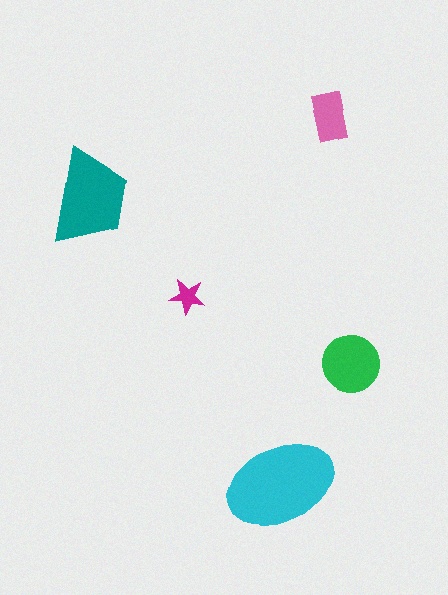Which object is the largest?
The cyan ellipse.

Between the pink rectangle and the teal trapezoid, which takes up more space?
The teal trapezoid.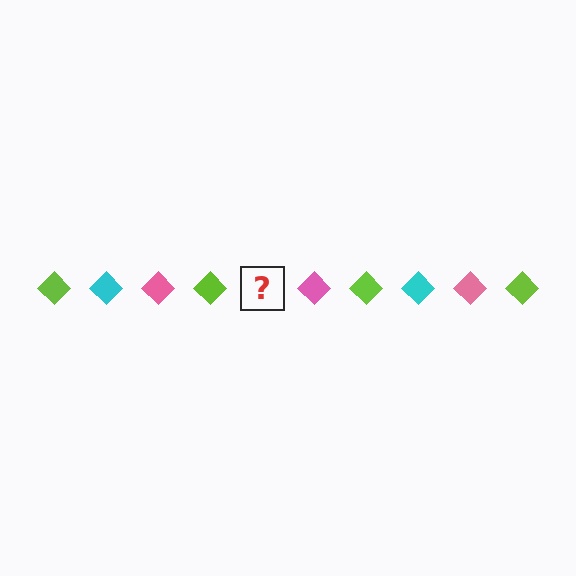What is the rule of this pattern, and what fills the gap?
The rule is that the pattern cycles through lime, cyan, pink diamonds. The gap should be filled with a cyan diamond.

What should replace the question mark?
The question mark should be replaced with a cyan diamond.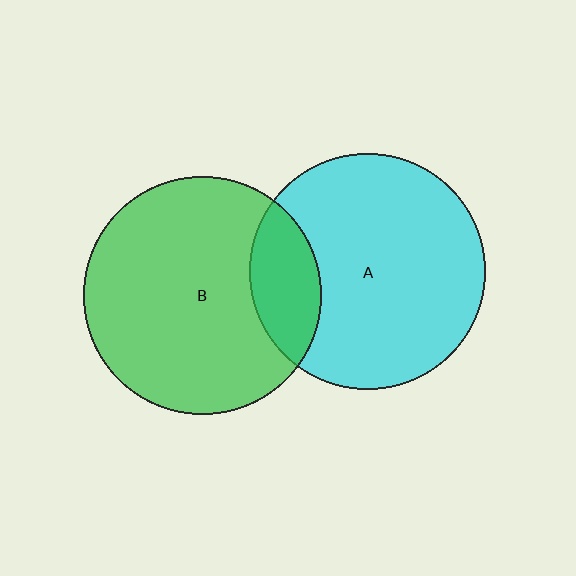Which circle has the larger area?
Circle B (green).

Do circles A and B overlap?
Yes.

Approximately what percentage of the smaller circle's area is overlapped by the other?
Approximately 20%.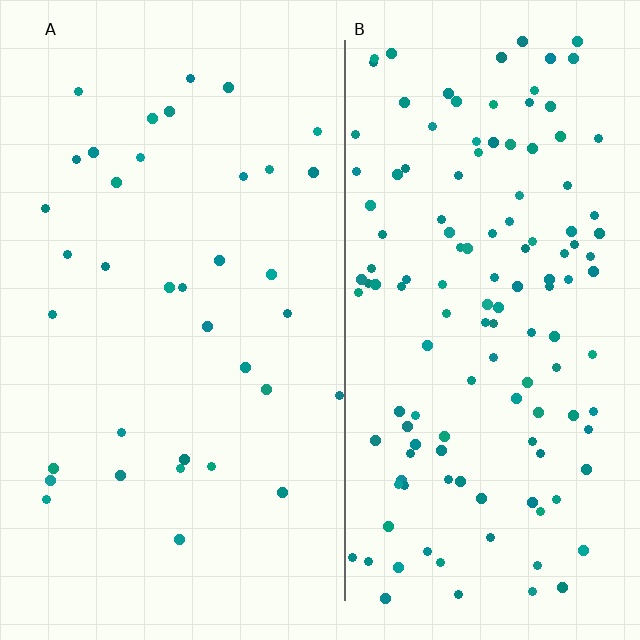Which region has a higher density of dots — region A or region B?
B (the right).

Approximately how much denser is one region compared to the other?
Approximately 3.7× — region B over region A.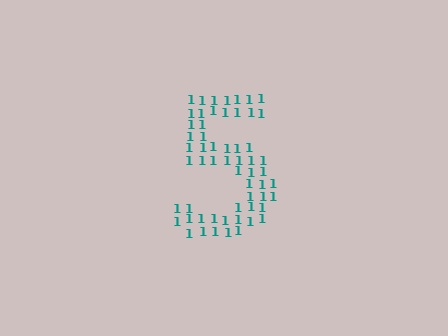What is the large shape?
The large shape is the digit 5.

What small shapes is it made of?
It is made of small digit 1's.